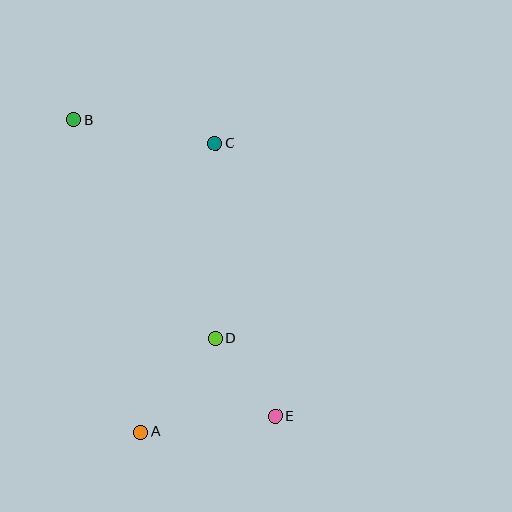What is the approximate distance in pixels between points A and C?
The distance between A and C is approximately 298 pixels.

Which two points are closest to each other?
Points D and E are closest to each other.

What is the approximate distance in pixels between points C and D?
The distance between C and D is approximately 195 pixels.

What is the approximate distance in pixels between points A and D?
The distance between A and D is approximately 120 pixels.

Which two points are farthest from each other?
Points B and E are farthest from each other.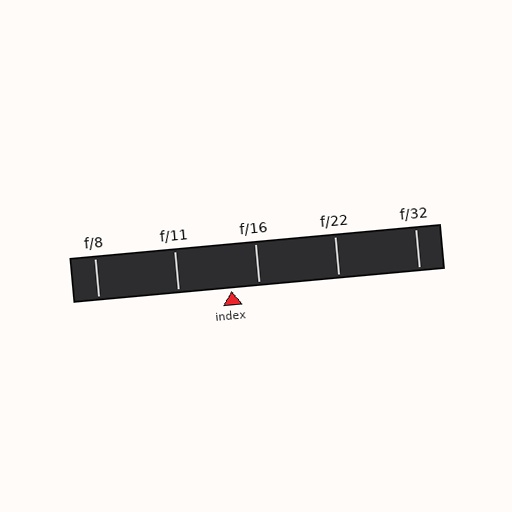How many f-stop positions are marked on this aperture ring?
There are 5 f-stop positions marked.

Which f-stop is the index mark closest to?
The index mark is closest to f/16.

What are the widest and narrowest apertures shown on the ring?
The widest aperture shown is f/8 and the narrowest is f/32.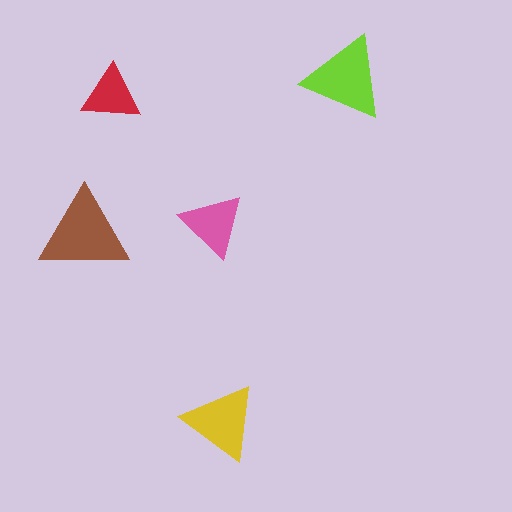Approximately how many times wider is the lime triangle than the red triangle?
About 1.5 times wider.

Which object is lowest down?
The yellow triangle is bottommost.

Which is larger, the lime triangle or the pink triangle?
The lime one.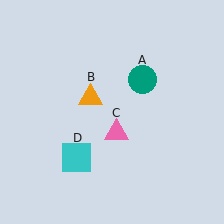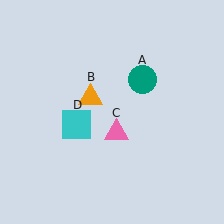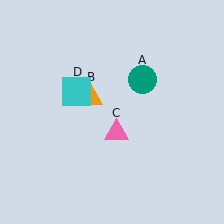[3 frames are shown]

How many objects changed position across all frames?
1 object changed position: cyan square (object D).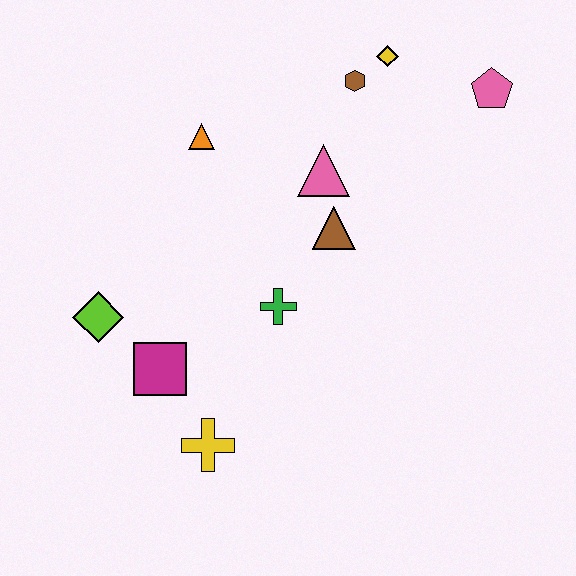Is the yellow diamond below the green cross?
No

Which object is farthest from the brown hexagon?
The yellow cross is farthest from the brown hexagon.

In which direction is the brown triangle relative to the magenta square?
The brown triangle is to the right of the magenta square.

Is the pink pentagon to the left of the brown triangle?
No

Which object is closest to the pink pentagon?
The yellow diamond is closest to the pink pentagon.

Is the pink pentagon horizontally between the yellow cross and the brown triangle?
No